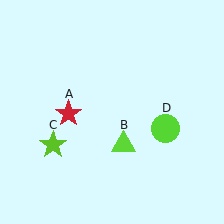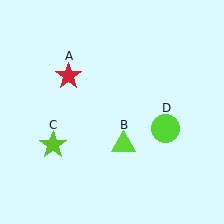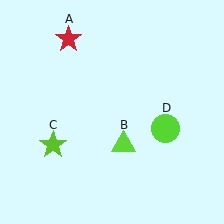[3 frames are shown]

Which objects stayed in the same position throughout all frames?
Lime triangle (object B) and lime star (object C) and lime circle (object D) remained stationary.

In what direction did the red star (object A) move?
The red star (object A) moved up.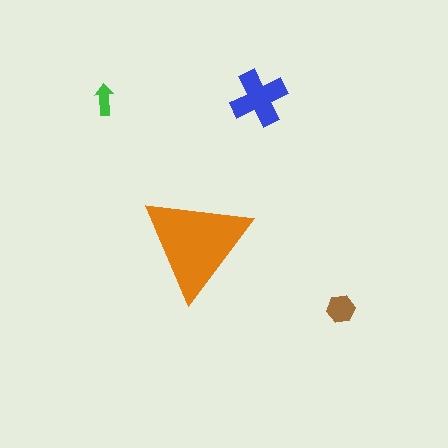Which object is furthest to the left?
The green arrow is leftmost.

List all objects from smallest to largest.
The green arrow, the brown hexagon, the blue cross, the orange triangle.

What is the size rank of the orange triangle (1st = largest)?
1st.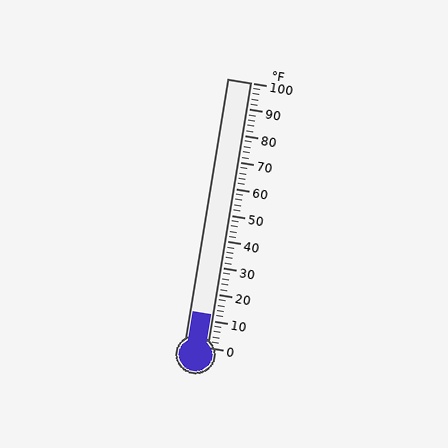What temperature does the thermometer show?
The thermometer shows approximately 12°F.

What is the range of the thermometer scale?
The thermometer scale ranges from 0°F to 100°F.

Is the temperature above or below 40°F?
The temperature is below 40°F.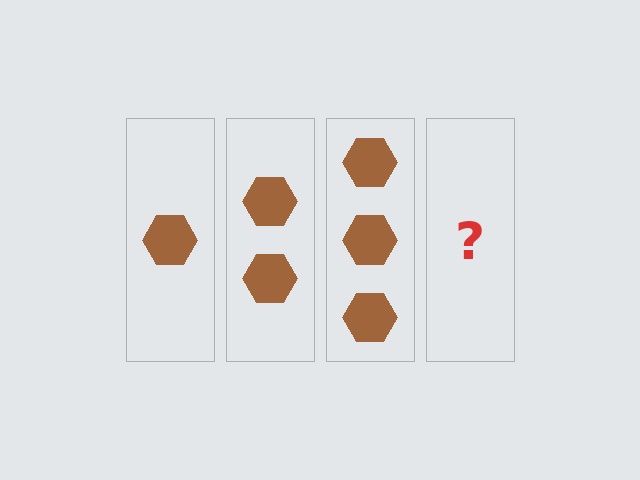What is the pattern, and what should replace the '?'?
The pattern is that each step adds one more hexagon. The '?' should be 4 hexagons.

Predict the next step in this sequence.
The next step is 4 hexagons.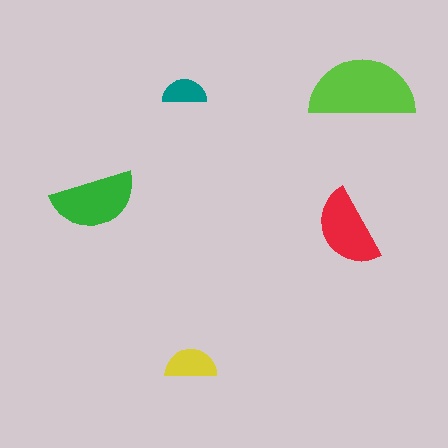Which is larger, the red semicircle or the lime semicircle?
The lime one.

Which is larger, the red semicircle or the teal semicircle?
The red one.